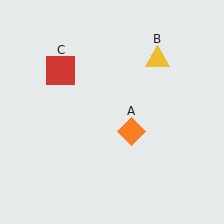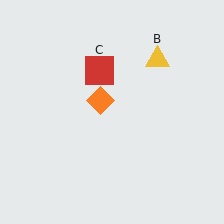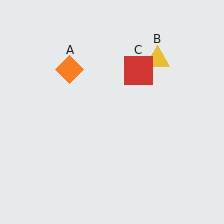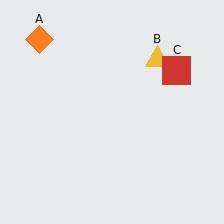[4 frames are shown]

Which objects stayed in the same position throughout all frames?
Yellow triangle (object B) remained stationary.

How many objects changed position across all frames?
2 objects changed position: orange diamond (object A), red square (object C).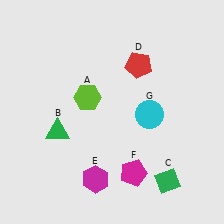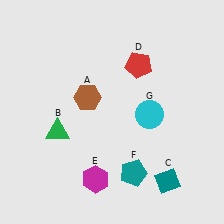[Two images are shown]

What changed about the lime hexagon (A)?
In Image 1, A is lime. In Image 2, it changed to brown.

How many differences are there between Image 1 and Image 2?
There are 3 differences between the two images.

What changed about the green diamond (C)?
In Image 1, C is green. In Image 2, it changed to teal.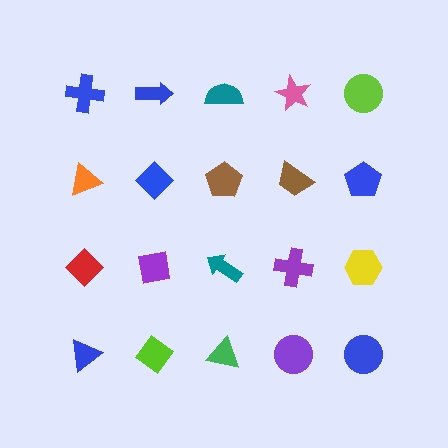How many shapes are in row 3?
5 shapes.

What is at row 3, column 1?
A red diamond.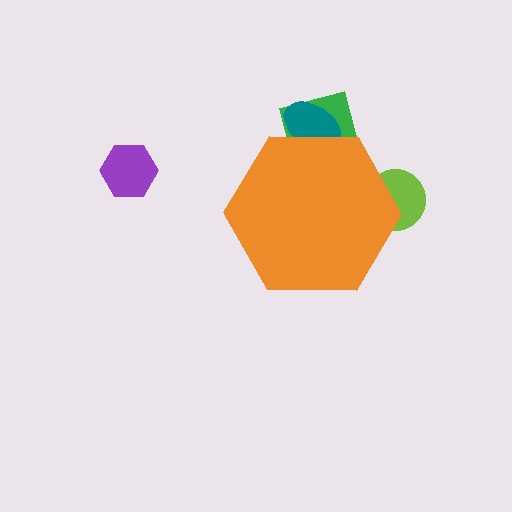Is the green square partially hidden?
Yes, the green square is partially hidden behind the orange hexagon.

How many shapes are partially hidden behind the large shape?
3 shapes are partially hidden.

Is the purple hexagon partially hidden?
No, the purple hexagon is fully visible.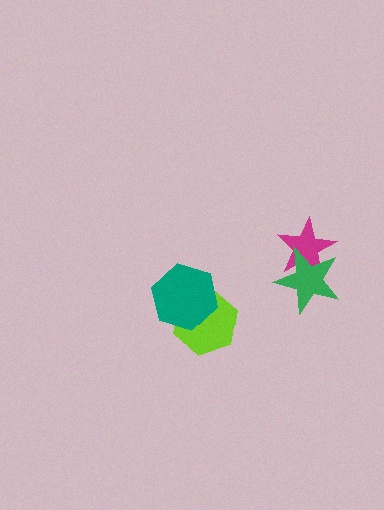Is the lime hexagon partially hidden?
Yes, it is partially covered by another shape.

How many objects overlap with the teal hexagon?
1 object overlaps with the teal hexagon.